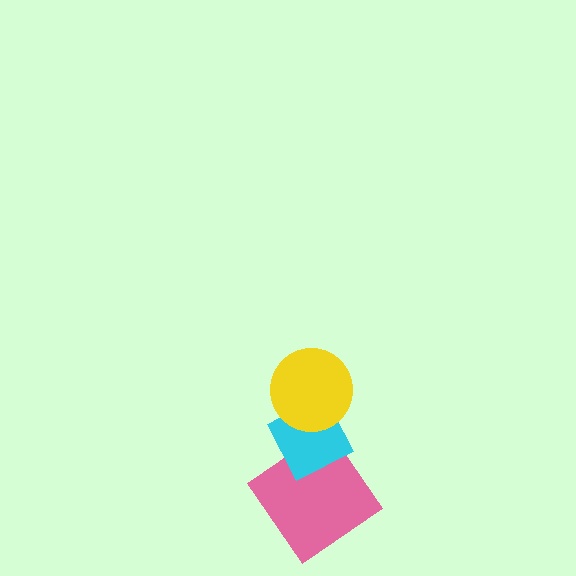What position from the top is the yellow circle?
The yellow circle is 1st from the top.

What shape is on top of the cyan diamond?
The yellow circle is on top of the cyan diamond.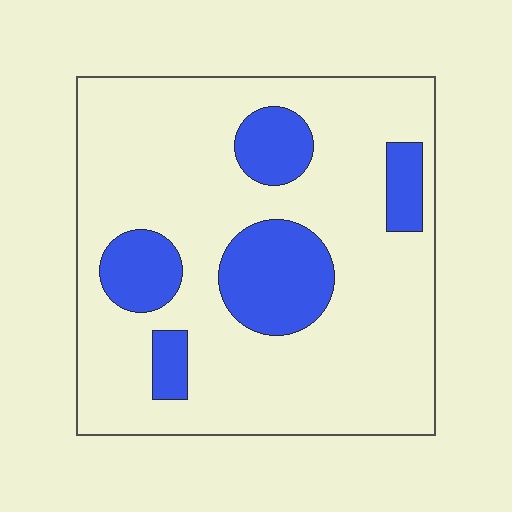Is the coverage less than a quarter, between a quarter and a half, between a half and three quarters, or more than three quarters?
Less than a quarter.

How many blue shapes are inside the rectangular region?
5.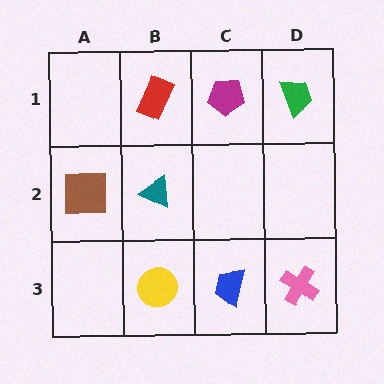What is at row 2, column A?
A brown square.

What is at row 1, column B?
A red rectangle.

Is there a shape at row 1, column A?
No, that cell is empty.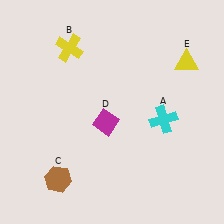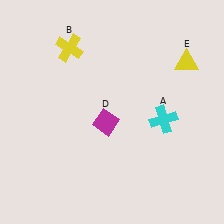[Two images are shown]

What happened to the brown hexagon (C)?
The brown hexagon (C) was removed in Image 2. It was in the bottom-left area of Image 1.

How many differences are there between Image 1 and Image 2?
There is 1 difference between the two images.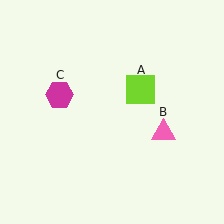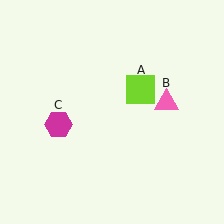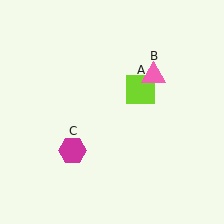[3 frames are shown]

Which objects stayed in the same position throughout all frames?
Lime square (object A) remained stationary.